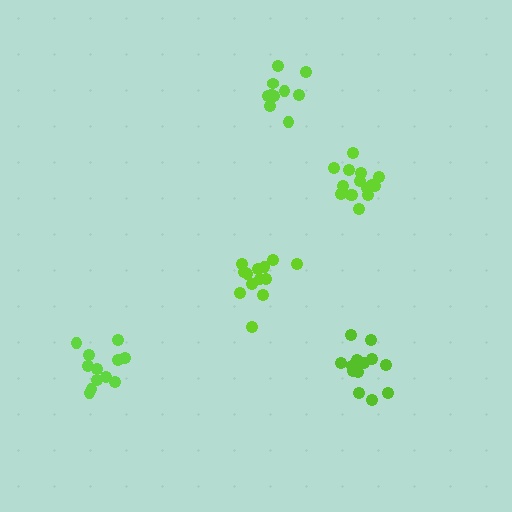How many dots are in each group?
Group 1: 10 dots, Group 2: 14 dots, Group 3: 15 dots, Group 4: 13 dots, Group 5: 12 dots (64 total).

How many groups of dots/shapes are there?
There are 5 groups.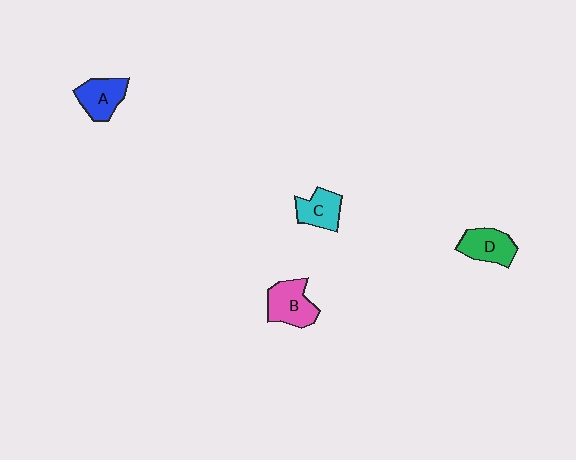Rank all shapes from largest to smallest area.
From largest to smallest: B (pink), D (green), A (blue), C (cyan).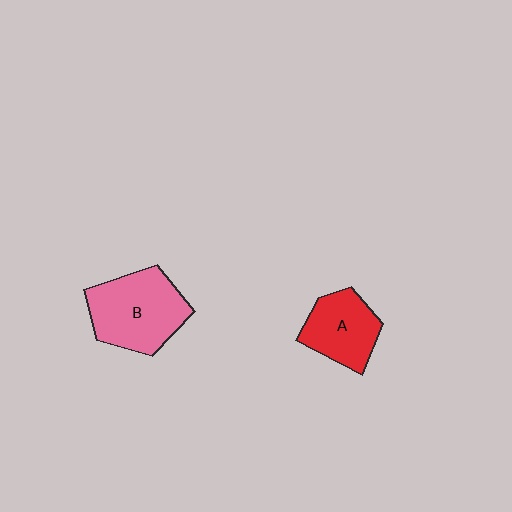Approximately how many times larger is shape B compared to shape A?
Approximately 1.4 times.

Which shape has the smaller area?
Shape A (red).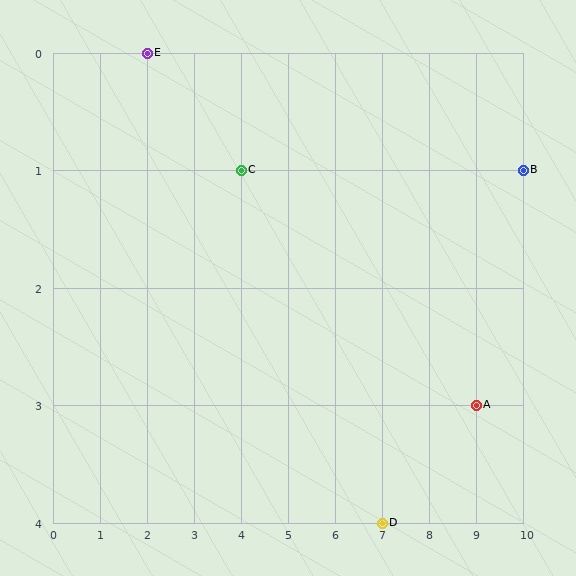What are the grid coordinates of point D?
Point D is at grid coordinates (7, 4).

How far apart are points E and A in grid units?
Points E and A are 7 columns and 3 rows apart (about 7.6 grid units diagonally).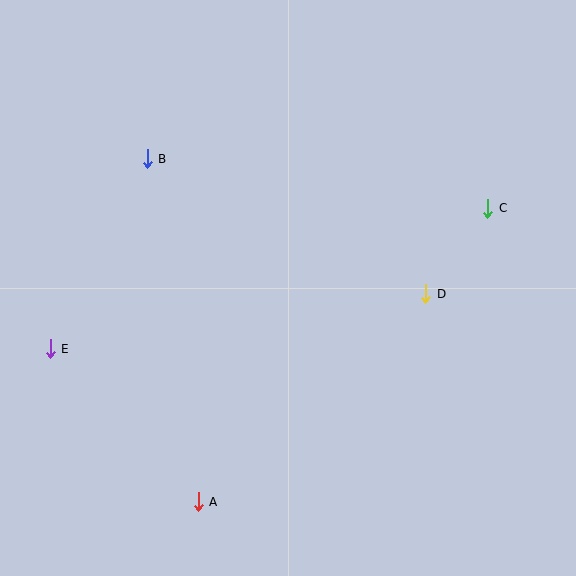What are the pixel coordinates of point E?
Point E is at (50, 349).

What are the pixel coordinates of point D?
Point D is at (426, 294).